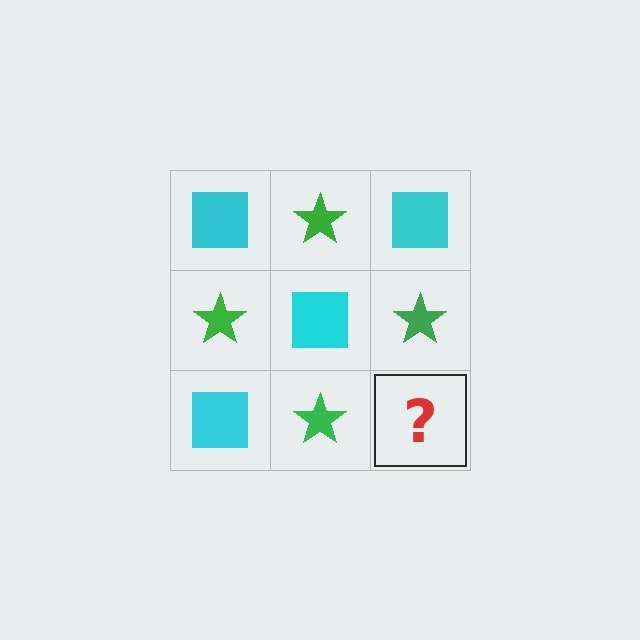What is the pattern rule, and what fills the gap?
The rule is that it alternates cyan square and green star in a checkerboard pattern. The gap should be filled with a cyan square.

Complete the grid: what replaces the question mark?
The question mark should be replaced with a cyan square.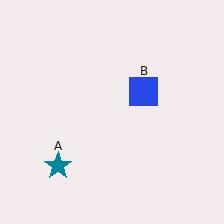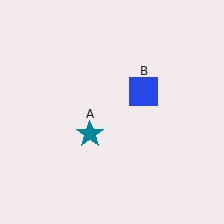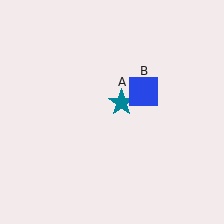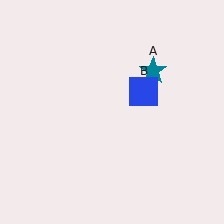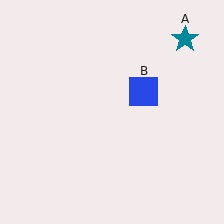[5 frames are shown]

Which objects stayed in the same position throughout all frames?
Blue square (object B) remained stationary.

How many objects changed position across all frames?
1 object changed position: teal star (object A).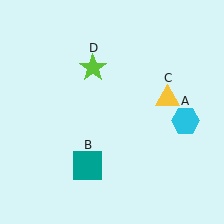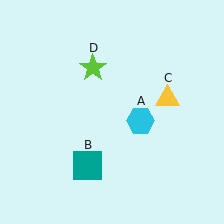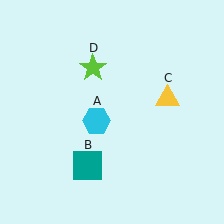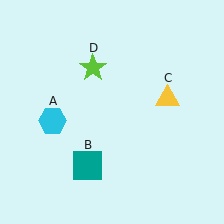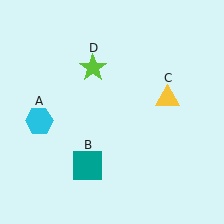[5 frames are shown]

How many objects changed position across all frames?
1 object changed position: cyan hexagon (object A).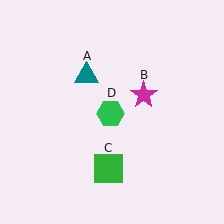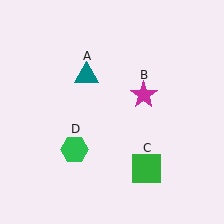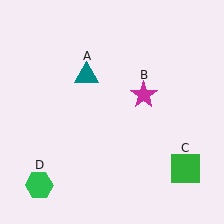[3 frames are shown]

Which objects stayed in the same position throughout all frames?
Teal triangle (object A) and magenta star (object B) remained stationary.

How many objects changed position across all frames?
2 objects changed position: green square (object C), green hexagon (object D).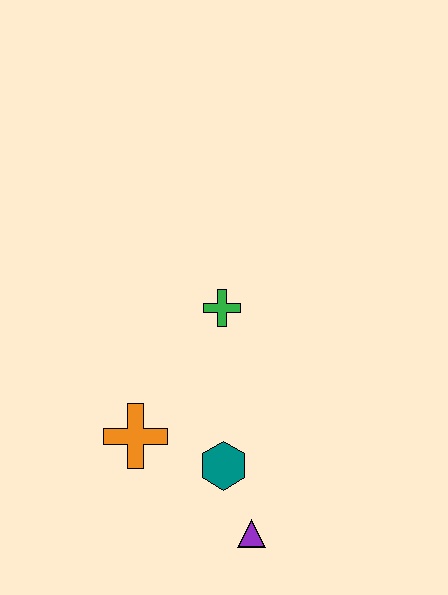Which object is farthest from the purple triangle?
The green cross is farthest from the purple triangle.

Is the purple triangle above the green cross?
No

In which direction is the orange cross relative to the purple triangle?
The orange cross is to the left of the purple triangle.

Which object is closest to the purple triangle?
The teal hexagon is closest to the purple triangle.